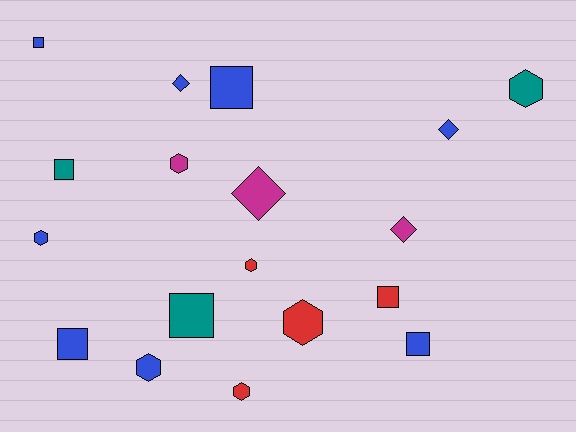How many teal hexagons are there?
There is 1 teal hexagon.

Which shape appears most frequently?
Hexagon, with 7 objects.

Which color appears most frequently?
Blue, with 8 objects.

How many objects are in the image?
There are 18 objects.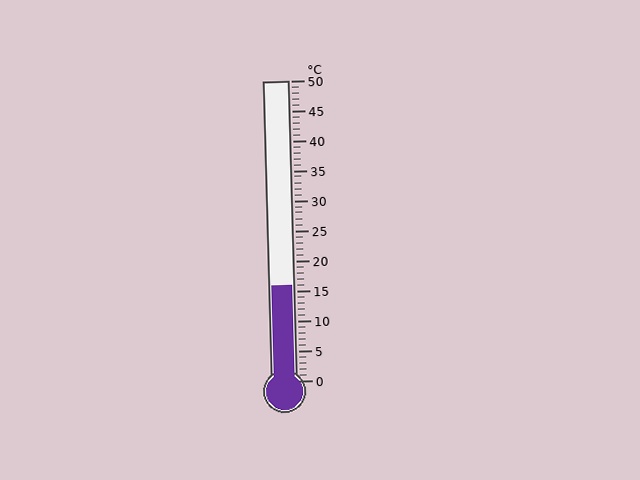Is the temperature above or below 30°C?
The temperature is below 30°C.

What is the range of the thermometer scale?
The thermometer scale ranges from 0°C to 50°C.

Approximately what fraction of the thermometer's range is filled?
The thermometer is filled to approximately 30% of its range.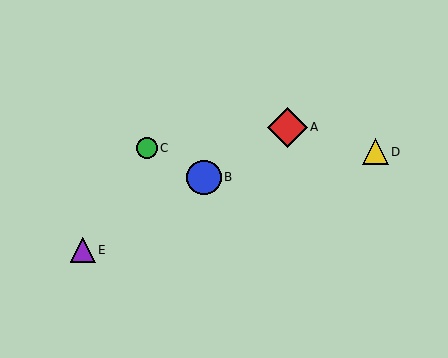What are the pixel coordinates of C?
Object C is at (147, 148).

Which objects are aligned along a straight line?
Objects A, B, E are aligned along a straight line.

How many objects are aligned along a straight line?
3 objects (A, B, E) are aligned along a straight line.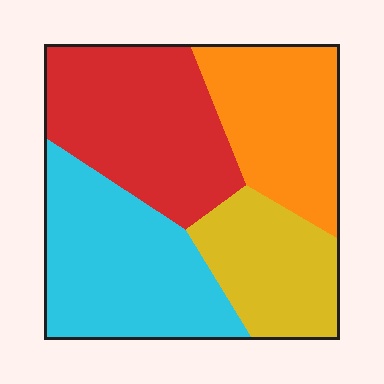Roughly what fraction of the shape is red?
Red takes up between a quarter and a half of the shape.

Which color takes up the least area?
Yellow, at roughly 20%.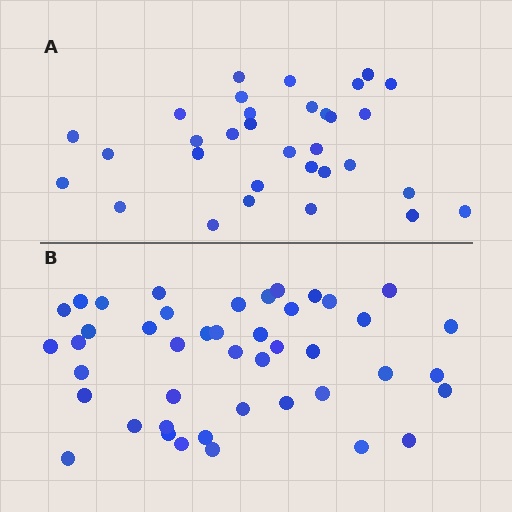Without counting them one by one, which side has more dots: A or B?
Region B (the bottom region) has more dots.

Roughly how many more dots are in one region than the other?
Region B has roughly 12 or so more dots than region A.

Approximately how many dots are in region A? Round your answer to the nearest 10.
About 30 dots. (The exact count is 32, which rounds to 30.)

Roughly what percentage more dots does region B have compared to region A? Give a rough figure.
About 40% more.